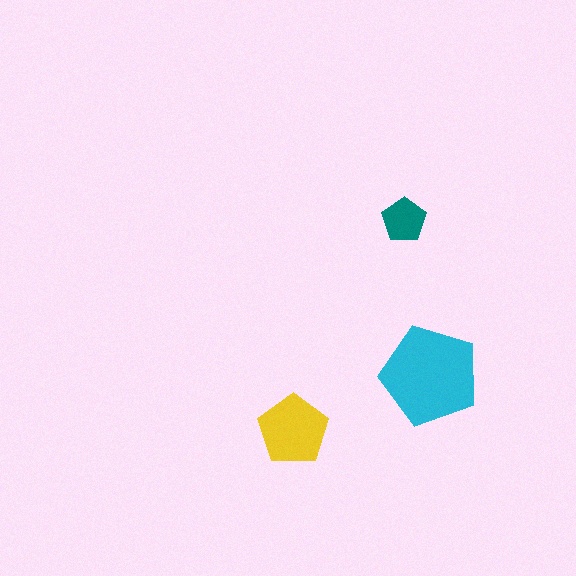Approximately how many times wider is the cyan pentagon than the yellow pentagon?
About 1.5 times wider.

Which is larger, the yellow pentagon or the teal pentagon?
The yellow one.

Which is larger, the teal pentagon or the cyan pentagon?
The cyan one.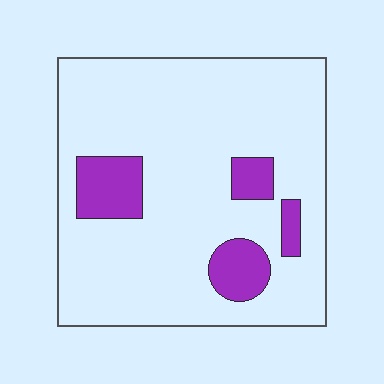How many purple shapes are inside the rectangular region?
4.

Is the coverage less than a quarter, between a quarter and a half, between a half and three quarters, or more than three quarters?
Less than a quarter.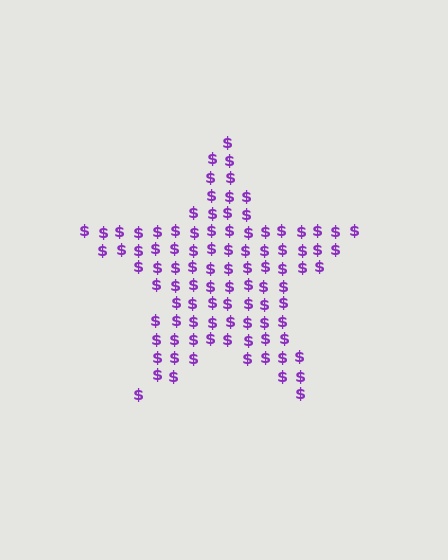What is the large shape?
The large shape is a star.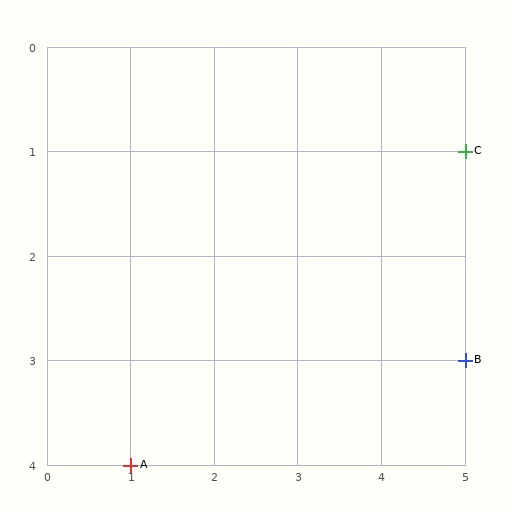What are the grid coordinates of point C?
Point C is at grid coordinates (5, 1).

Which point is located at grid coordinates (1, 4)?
Point A is at (1, 4).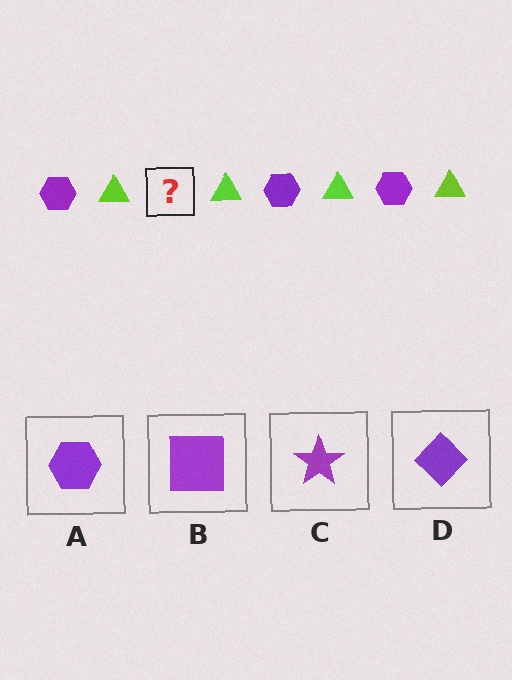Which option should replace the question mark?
Option A.